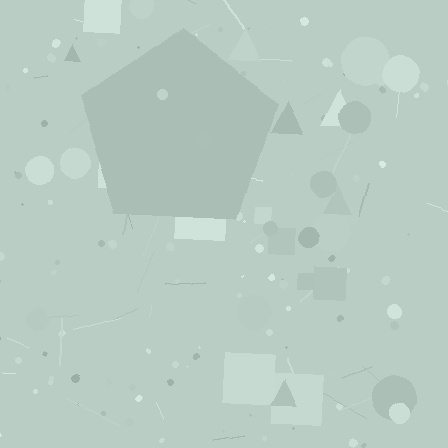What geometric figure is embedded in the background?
A pentagon is embedded in the background.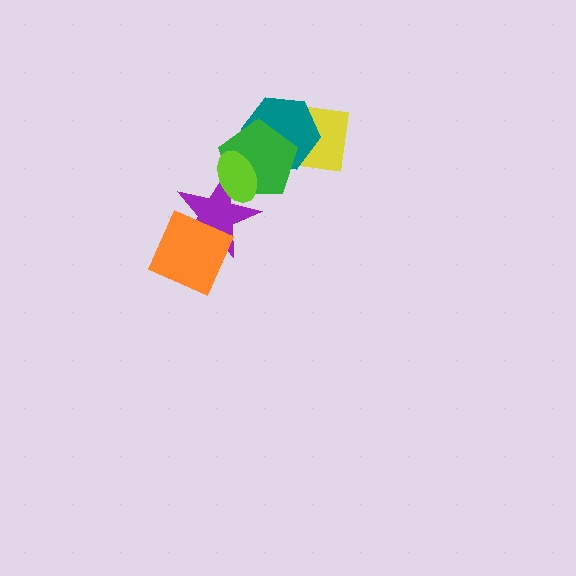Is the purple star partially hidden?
Yes, it is partially covered by another shape.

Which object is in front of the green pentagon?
The lime ellipse is in front of the green pentagon.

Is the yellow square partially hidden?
Yes, it is partially covered by another shape.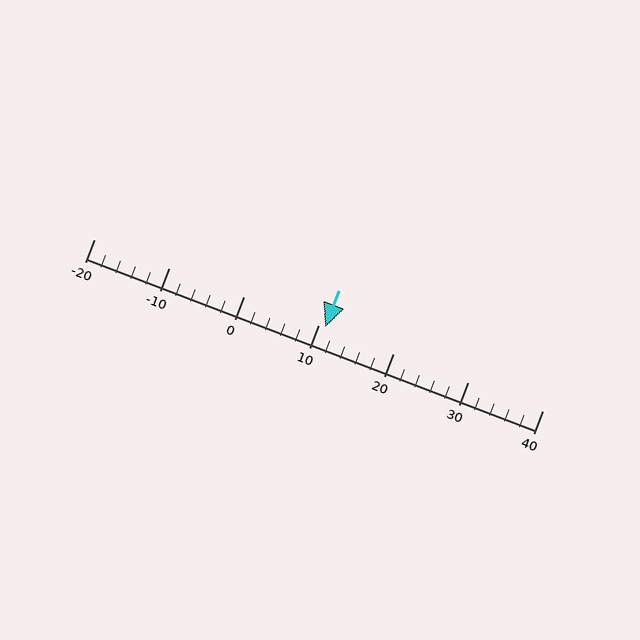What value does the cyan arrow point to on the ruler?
The cyan arrow points to approximately 11.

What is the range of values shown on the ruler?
The ruler shows values from -20 to 40.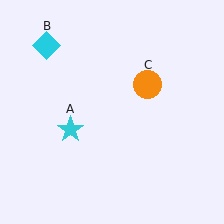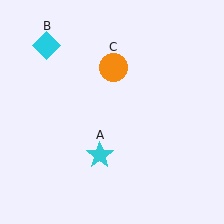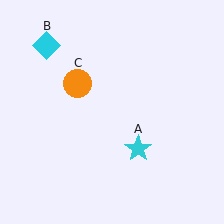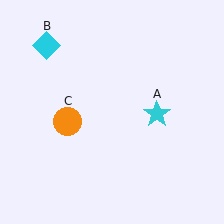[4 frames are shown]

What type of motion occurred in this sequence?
The cyan star (object A), orange circle (object C) rotated counterclockwise around the center of the scene.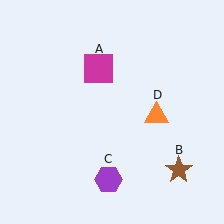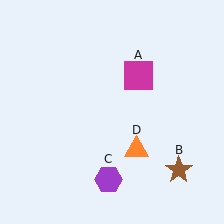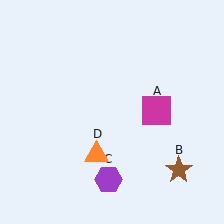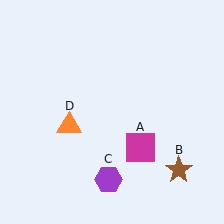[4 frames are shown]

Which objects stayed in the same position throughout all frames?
Brown star (object B) and purple hexagon (object C) remained stationary.